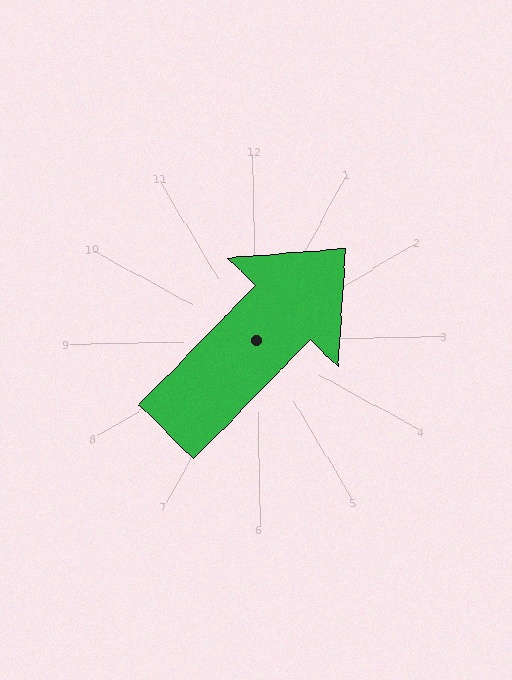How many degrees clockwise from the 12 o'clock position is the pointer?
Approximately 46 degrees.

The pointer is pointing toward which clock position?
Roughly 2 o'clock.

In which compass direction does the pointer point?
Northeast.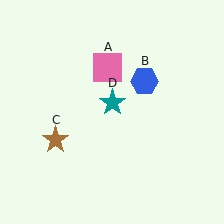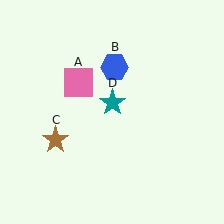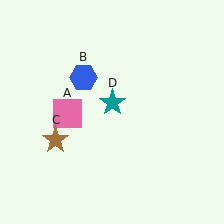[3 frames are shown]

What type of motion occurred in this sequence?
The pink square (object A), blue hexagon (object B) rotated counterclockwise around the center of the scene.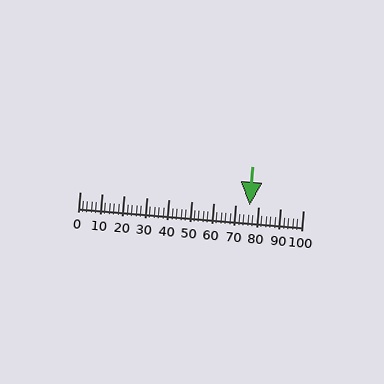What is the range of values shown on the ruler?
The ruler shows values from 0 to 100.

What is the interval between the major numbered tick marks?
The major tick marks are spaced 10 units apart.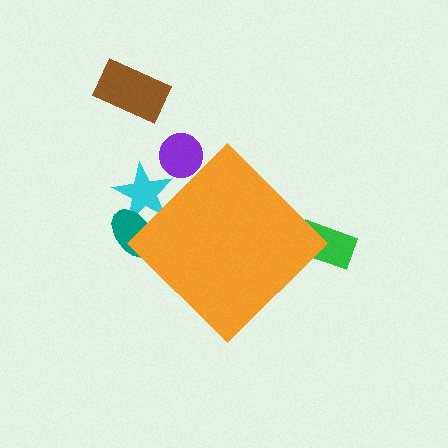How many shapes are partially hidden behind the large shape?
4 shapes are partially hidden.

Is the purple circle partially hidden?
Yes, the purple circle is partially hidden behind the orange diamond.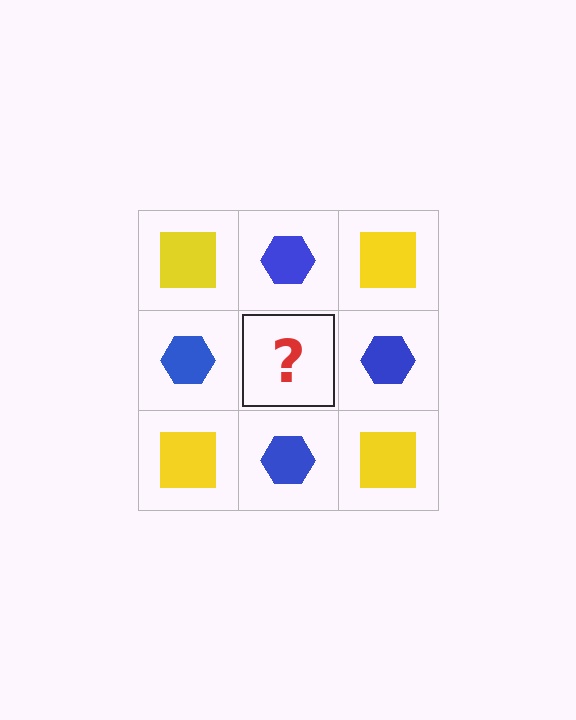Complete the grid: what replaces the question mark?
The question mark should be replaced with a yellow square.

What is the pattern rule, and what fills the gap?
The rule is that it alternates yellow square and blue hexagon in a checkerboard pattern. The gap should be filled with a yellow square.